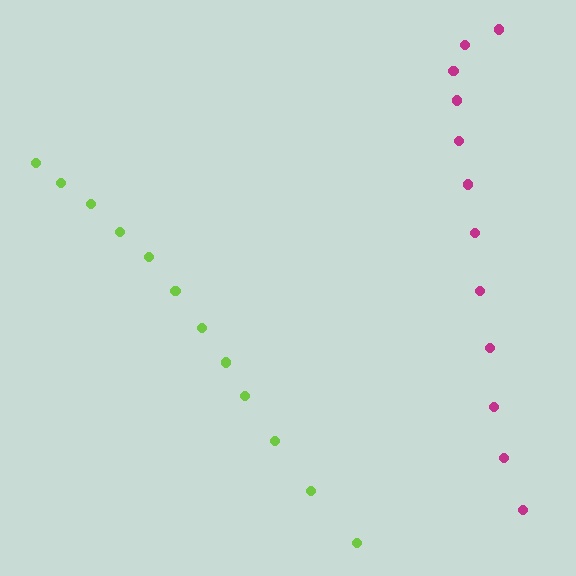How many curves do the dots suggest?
There are 2 distinct paths.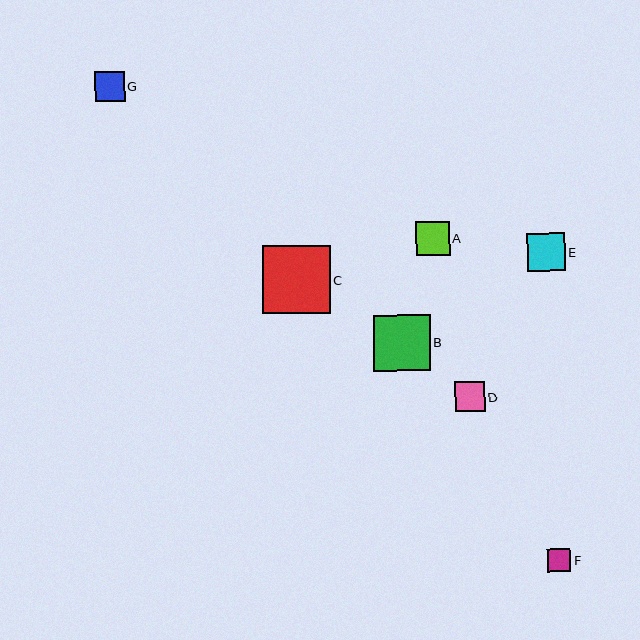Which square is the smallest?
Square F is the smallest with a size of approximately 23 pixels.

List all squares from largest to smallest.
From largest to smallest: C, B, E, A, G, D, F.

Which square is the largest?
Square C is the largest with a size of approximately 67 pixels.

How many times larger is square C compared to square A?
Square C is approximately 2.0 times the size of square A.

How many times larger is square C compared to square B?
Square C is approximately 1.2 times the size of square B.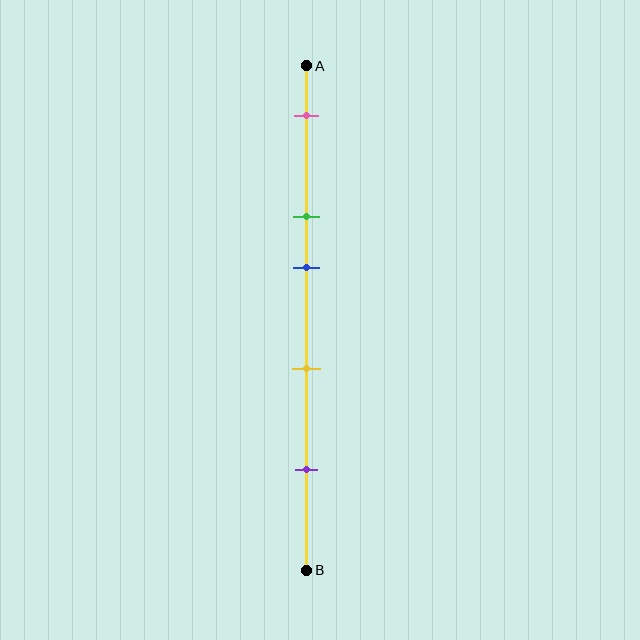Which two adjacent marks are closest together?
The green and blue marks are the closest adjacent pair.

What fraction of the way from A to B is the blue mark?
The blue mark is approximately 40% (0.4) of the way from A to B.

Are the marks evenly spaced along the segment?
No, the marks are not evenly spaced.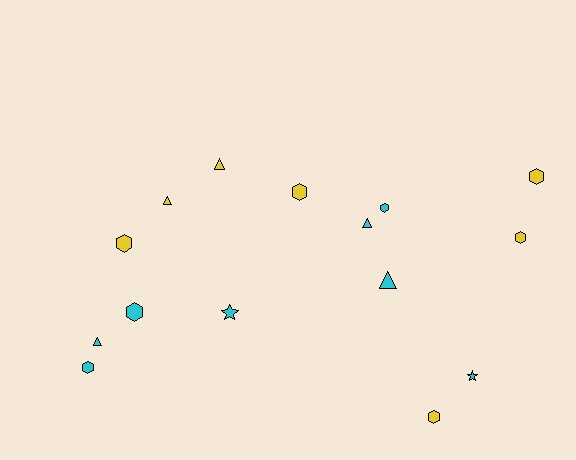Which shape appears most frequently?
Hexagon, with 8 objects.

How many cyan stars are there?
There are 2 cyan stars.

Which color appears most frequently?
Cyan, with 8 objects.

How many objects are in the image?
There are 15 objects.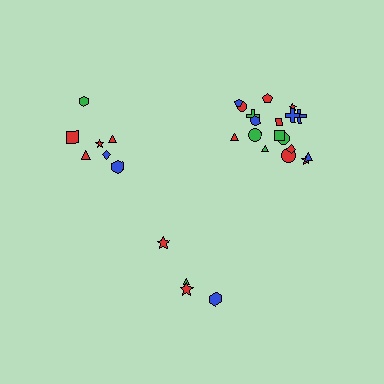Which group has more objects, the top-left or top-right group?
The top-right group.